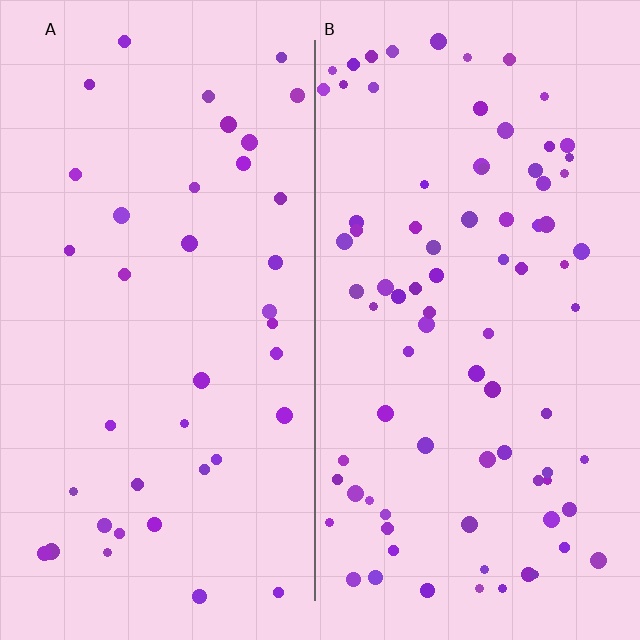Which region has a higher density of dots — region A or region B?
B (the right).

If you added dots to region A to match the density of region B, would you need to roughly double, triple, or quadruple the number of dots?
Approximately double.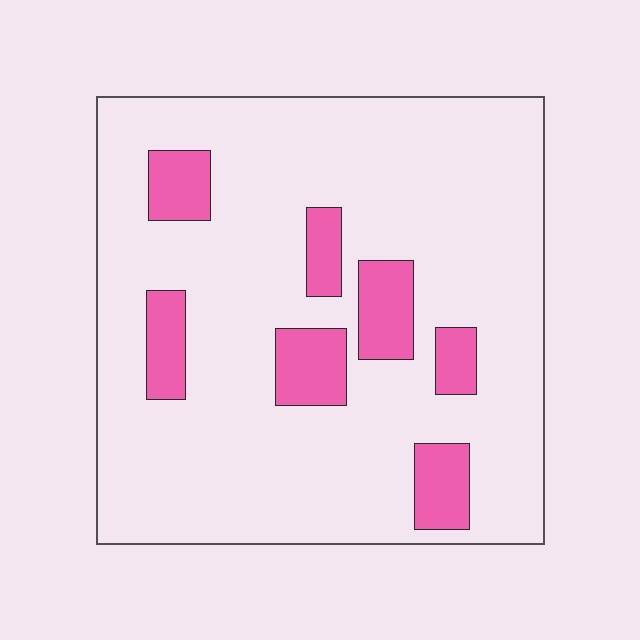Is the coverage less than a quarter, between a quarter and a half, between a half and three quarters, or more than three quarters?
Less than a quarter.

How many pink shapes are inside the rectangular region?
7.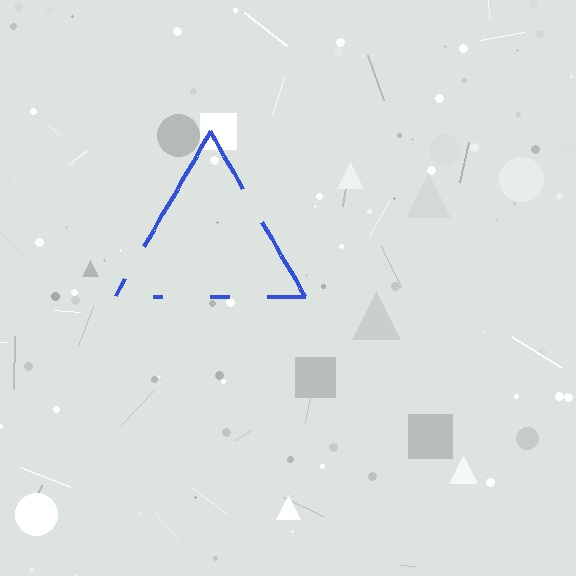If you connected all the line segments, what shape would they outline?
They would outline a triangle.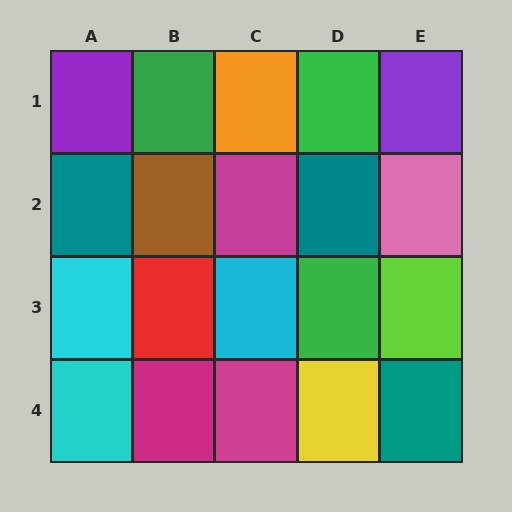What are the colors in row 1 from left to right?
Purple, green, orange, green, purple.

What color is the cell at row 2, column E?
Pink.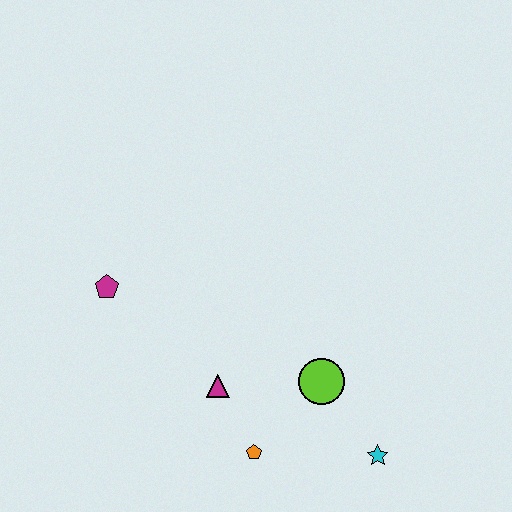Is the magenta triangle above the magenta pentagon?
No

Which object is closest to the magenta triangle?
The orange pentagon is closest to the magenta triangle.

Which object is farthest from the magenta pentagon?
The cyan star is farthest from the magenta pentagon.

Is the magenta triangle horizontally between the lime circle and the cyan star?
No